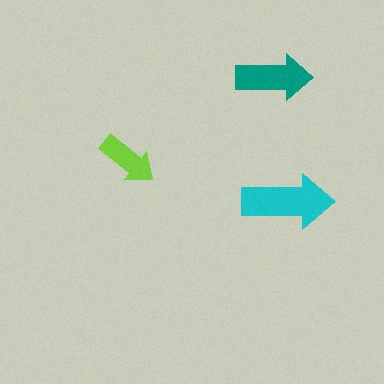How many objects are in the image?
There are 3 objects in the image.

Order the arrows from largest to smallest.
the cyan one, the teal one, the lime one.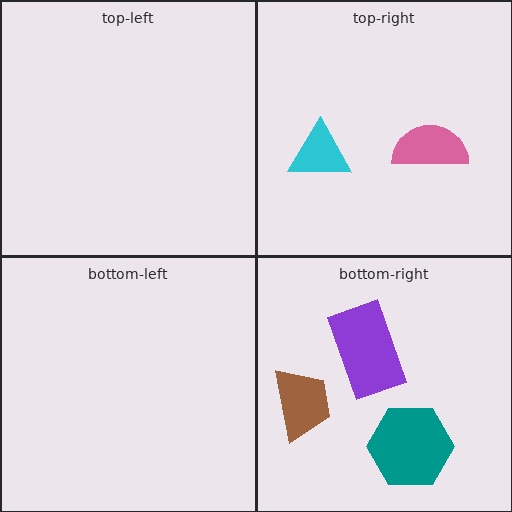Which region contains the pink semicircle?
The top-right region.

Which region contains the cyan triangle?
The top-right region.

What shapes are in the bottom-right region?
The brown trapezoid, the teal hexagon, the purple rectangle.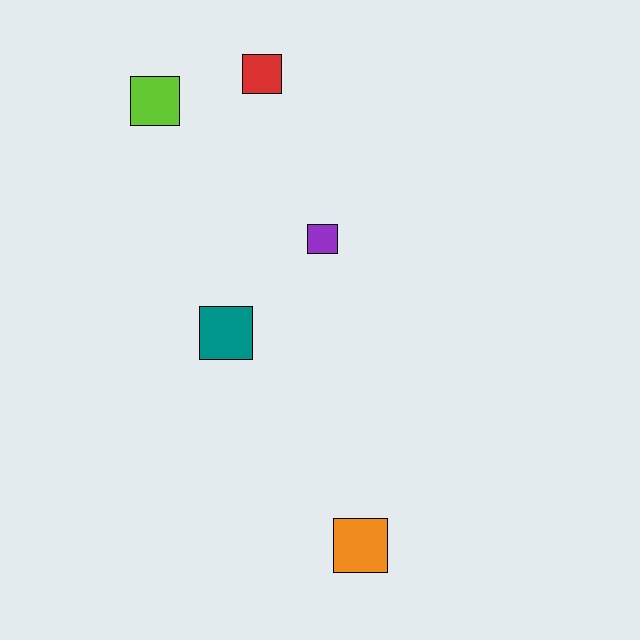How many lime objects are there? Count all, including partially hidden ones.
There is 1 lime object.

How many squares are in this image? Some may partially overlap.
There are 5 squares.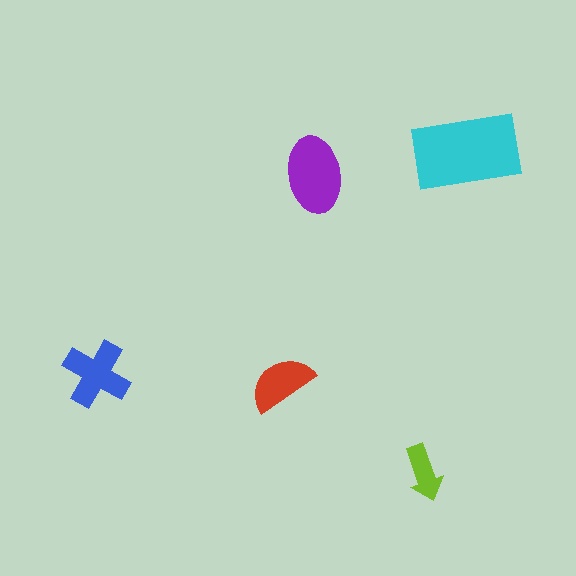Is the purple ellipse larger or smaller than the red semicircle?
Larger.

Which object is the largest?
The cyan rectangle.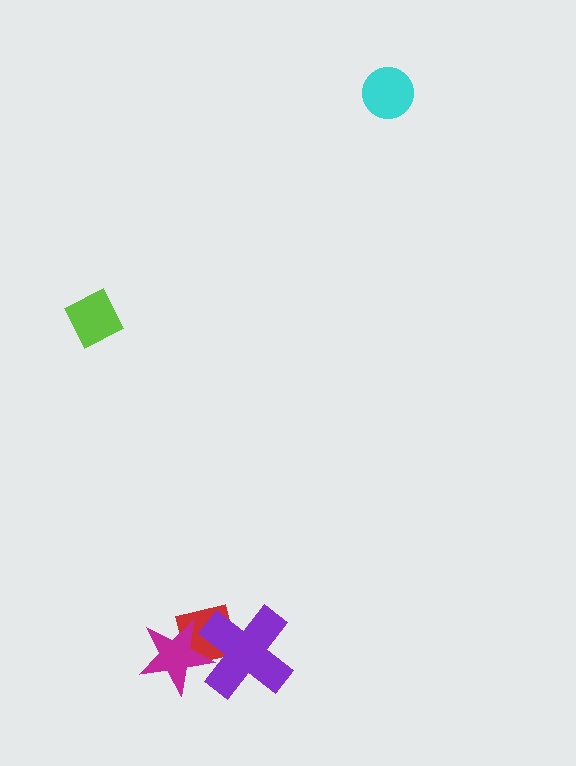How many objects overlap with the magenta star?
2 objects overlap with the magenta star.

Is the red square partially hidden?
Yes, it is partially covered by another shape.